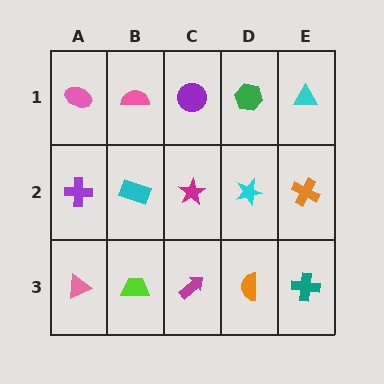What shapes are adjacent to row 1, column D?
A cyan star (row 2, column D), a purple circle (row 1, column C), a cyan triangle (row 1, column E).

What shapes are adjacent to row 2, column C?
A purple circle (row 1, column C), a magenta arrow (row 3, column C), a cyan rectangle (row 2, column B), a cyan star (row 2, column D).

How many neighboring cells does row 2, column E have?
3.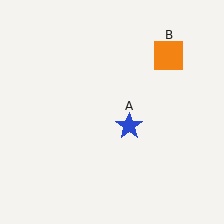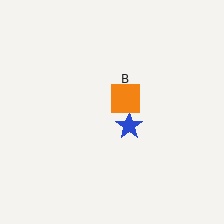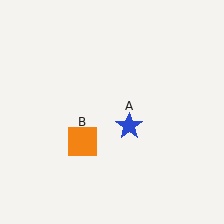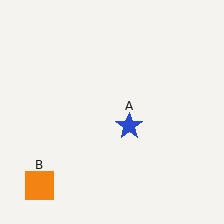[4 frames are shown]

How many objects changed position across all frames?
1 object changed position: orange square (object B).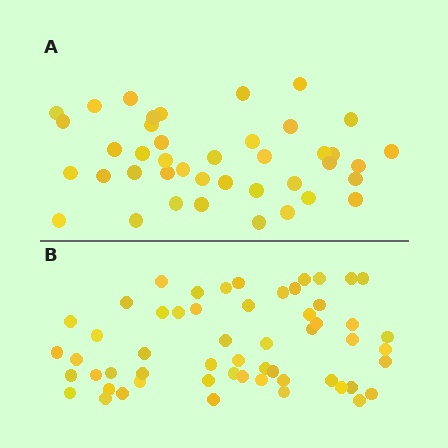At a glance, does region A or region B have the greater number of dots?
Region B (the bottom region) has more dots.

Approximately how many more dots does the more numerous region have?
Region B has approximately 15 more dots than region A.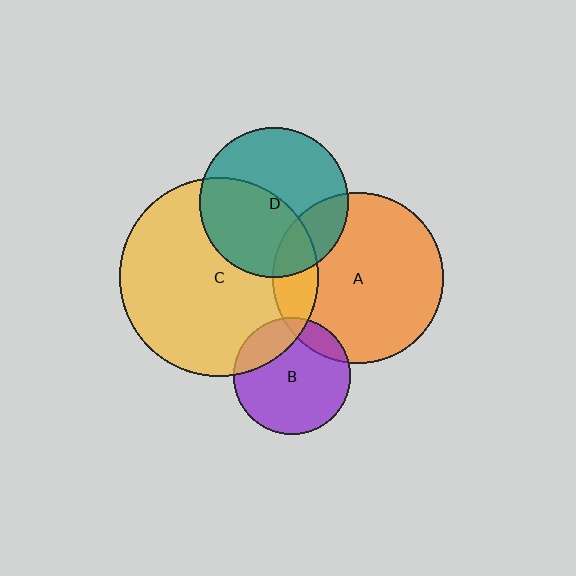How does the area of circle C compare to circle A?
Approximately 1.4 times.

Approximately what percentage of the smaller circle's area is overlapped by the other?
Approximately 20%.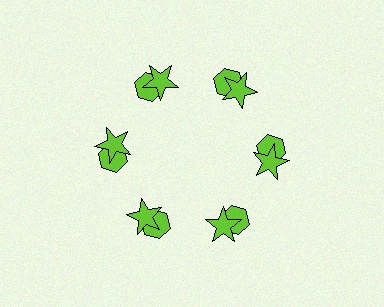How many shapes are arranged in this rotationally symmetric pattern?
There are 12 shapes, arranged in 6 groups of 2.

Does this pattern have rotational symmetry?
Yes, this pattern has 6-fold rotational symmetry. It looks the same after rotating 60 degrees around the center.